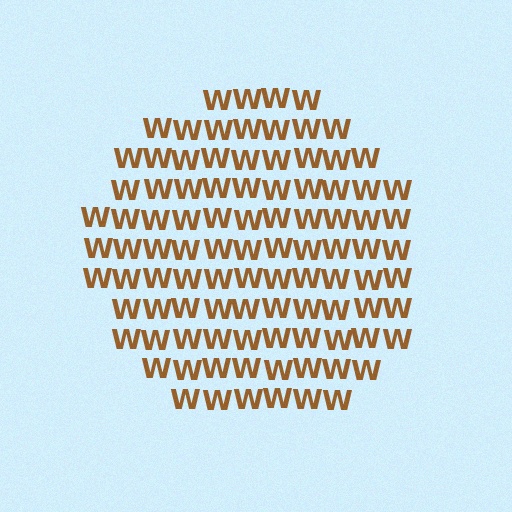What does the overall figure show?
The overall figure shows a circle.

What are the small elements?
The small elements are letter W's.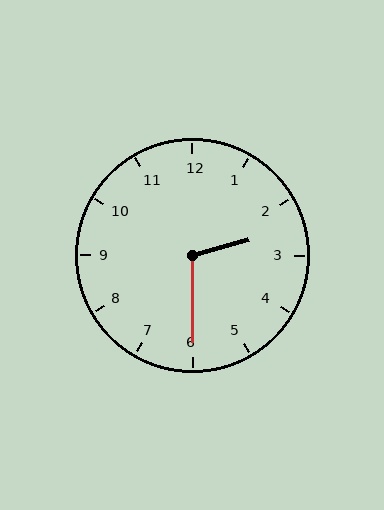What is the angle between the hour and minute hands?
Approximately 105 degrees.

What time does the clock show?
2:30.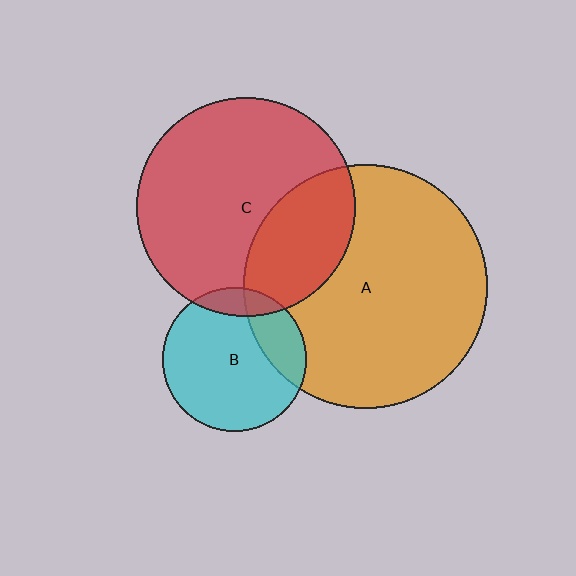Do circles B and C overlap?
Yes.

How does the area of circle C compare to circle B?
Approximately 2.3 times.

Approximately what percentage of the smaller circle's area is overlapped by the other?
Approximately 10%.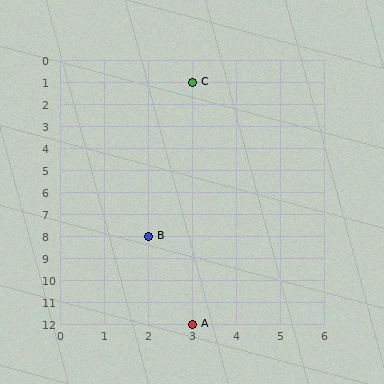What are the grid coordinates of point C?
Point C is at grid coordinates (3, 1).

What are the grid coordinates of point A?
Point A is at grid coordinates (3, 12).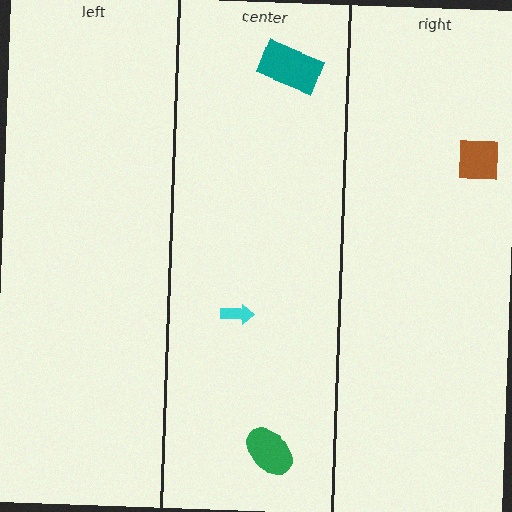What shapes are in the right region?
The brown square.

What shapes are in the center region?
The green ellipse, the cyan arrow, the teal rectangle.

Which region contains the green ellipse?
The center region.